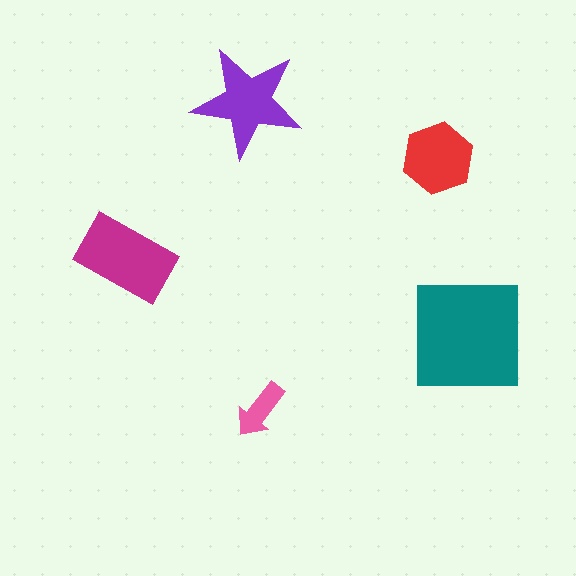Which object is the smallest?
The pink arrow.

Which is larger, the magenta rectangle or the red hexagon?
The magenta rectangle.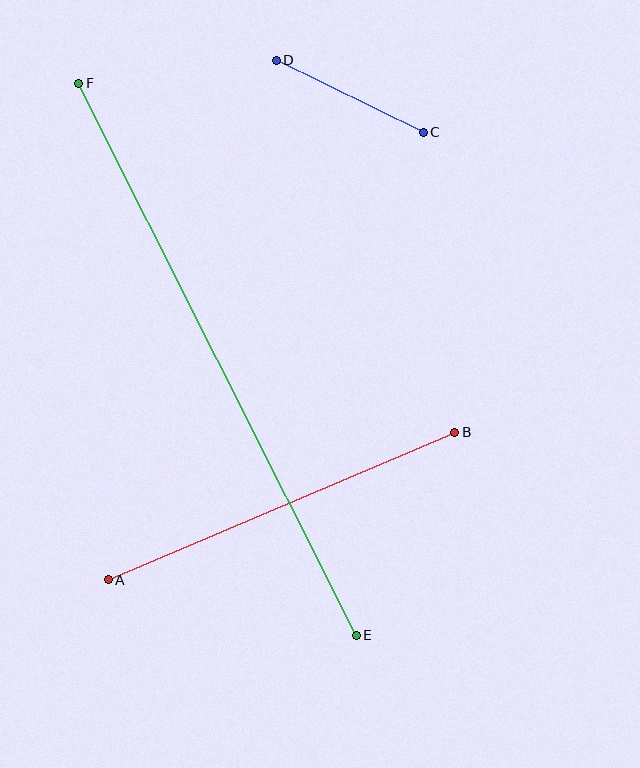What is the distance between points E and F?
The distance is approximately 618 pixels.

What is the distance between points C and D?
The distance is approximately 164 pixels.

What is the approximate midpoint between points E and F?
The midpoint is at approximately (218, 359) pixels.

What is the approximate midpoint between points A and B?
The midpoint is at approximately (281, 506) pixels.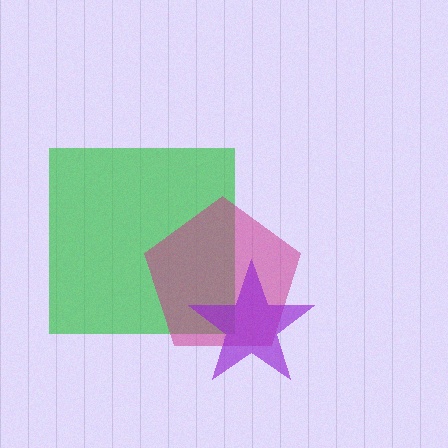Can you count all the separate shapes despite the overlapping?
Yes, there are 3 separate shapes.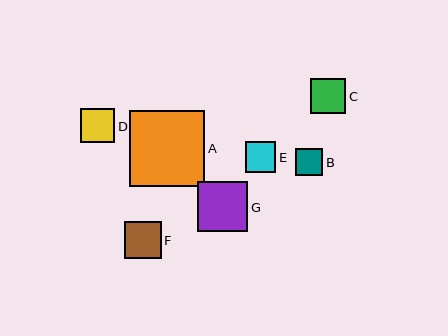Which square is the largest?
Square A is the largest with a size of approximately 75 pixels.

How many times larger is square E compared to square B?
Square E is approximately 1.1 times the size of square B.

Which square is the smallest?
Square B is the smallest with a size of approximately 27 pixels.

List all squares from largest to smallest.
From largest to smallest: A, G, F, C, D, E, B.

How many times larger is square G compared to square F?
Square G is approximately 1.4 times the size of square F.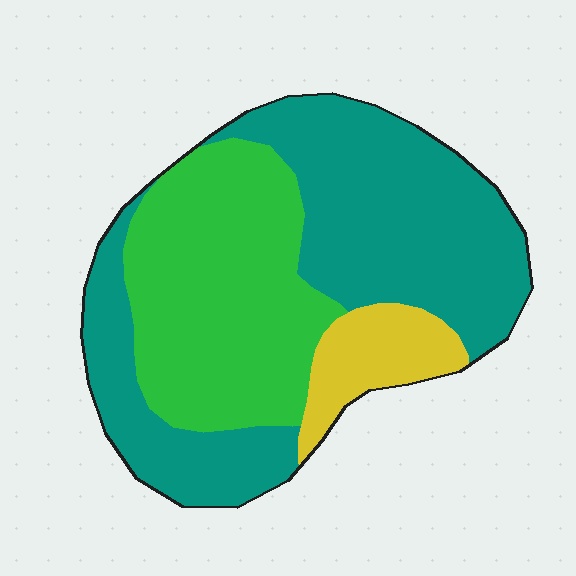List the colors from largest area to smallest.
From largest to smallest: teal, green, yellow.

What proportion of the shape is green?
Green covers about 35% of the shape.